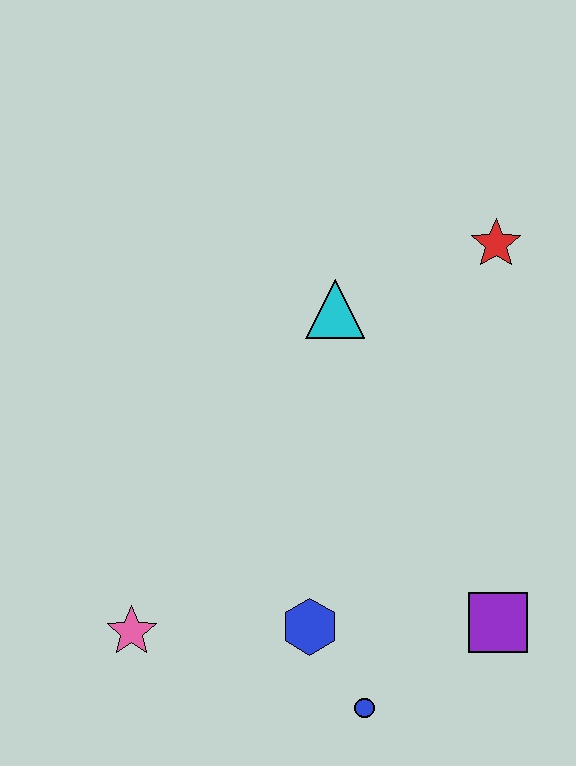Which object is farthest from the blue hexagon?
The red star is farthest from the blue hexagon.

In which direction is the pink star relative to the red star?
The pink star is below the red star.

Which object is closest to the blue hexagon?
The blue circle is closest to the blue hexagon.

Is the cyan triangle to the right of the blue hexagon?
Yes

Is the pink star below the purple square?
Yes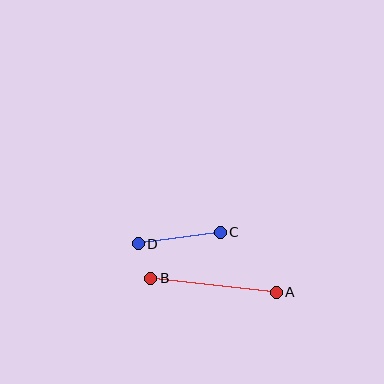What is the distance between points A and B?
The distance is approximately 126 pixels.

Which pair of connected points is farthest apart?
Points A and B are farthest apart.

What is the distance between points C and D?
The distance is approximately 83 pixels.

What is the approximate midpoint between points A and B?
The midpoint is at approximately (213, 285) pixels.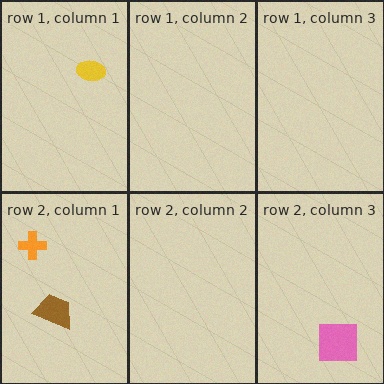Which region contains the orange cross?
The row 2, column 1 region.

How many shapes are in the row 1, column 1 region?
1.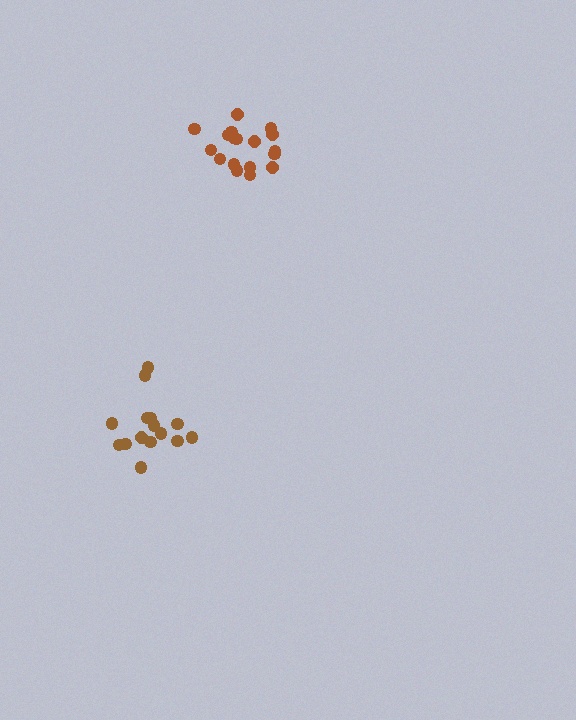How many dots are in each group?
Group 1: 18 dots, Group 2: 15 dots (33 total).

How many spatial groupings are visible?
There are 2 spatial groupings.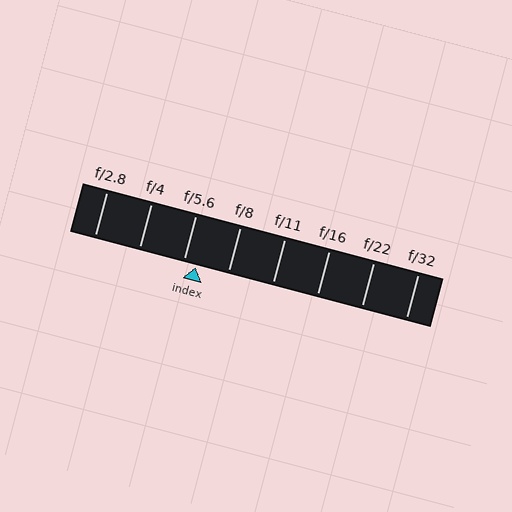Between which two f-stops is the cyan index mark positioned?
The index mark is between f/5.6 and f/8.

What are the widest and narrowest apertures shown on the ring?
The widest aperture shown is f/2.8 and the narrowest is f/32.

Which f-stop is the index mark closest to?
The index mark is closest to f/5.6.